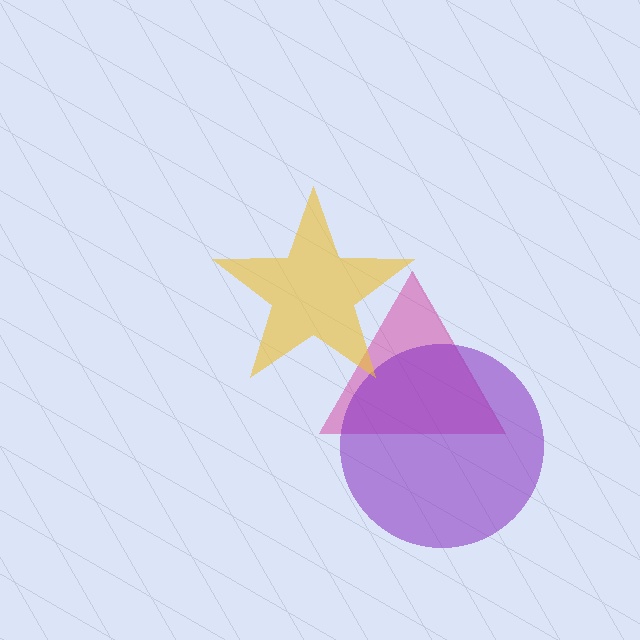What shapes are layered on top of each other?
The layered shapes are: a magenta triangle, a purple circle, a yellow star.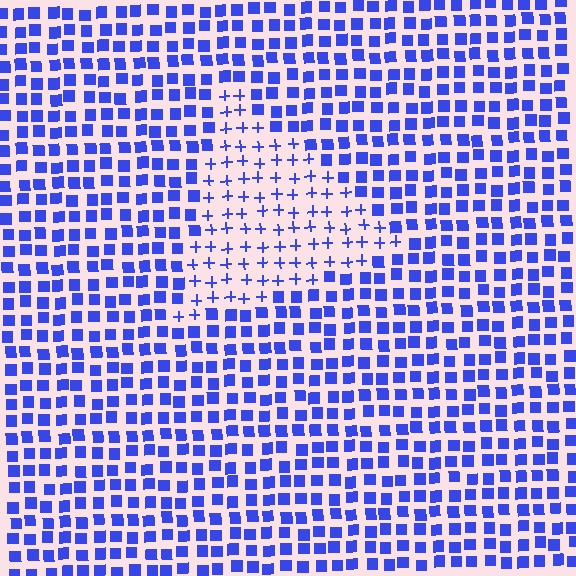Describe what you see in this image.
The image is filled with small blue elements arranged in a uniform grid. A triangle-shaped region contains plus signs, while the surrounding area contains squares. The boundary is defined purely by the change in element shape.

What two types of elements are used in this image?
The image uses plus signs inside the triangle region and squares outside it.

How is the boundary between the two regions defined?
The boundary is defined by a change in element shape: plus signs inside vs. squares outside. All elements share the same color and spacing.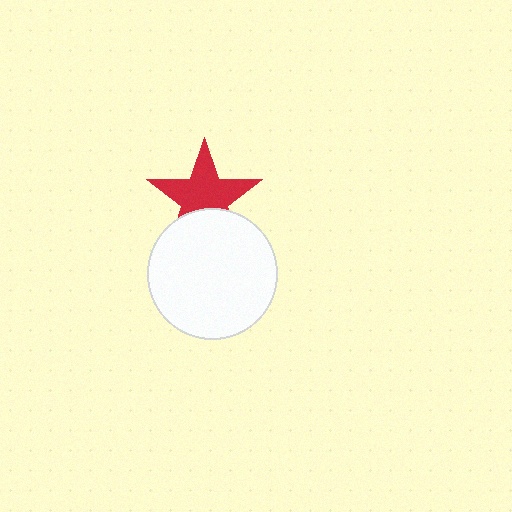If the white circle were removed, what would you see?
You would see the complete red star.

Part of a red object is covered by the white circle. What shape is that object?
It is a star.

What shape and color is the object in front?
The object in front is a white circle.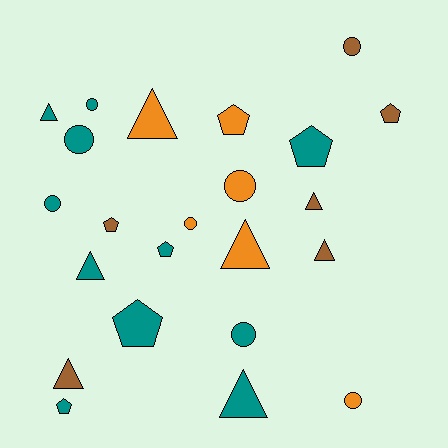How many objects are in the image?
There are 23 objects.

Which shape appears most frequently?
Circle, with 8 objects.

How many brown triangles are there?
There are 3 brown triangles.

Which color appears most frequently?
Teal, with 11 objects.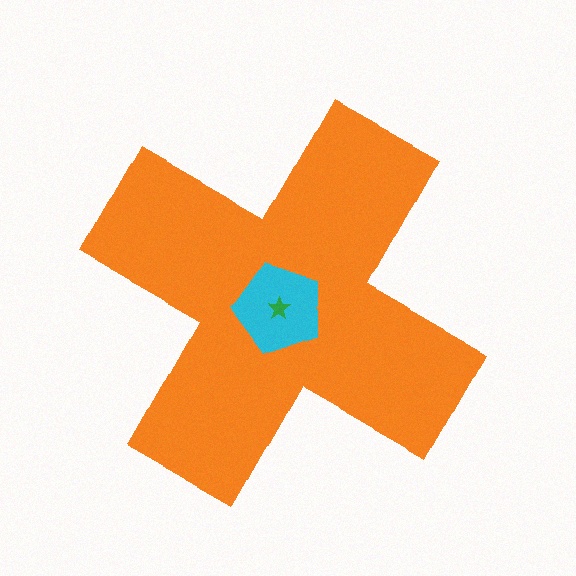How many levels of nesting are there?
3.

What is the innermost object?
The green star.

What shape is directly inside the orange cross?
The cyan pentagon.